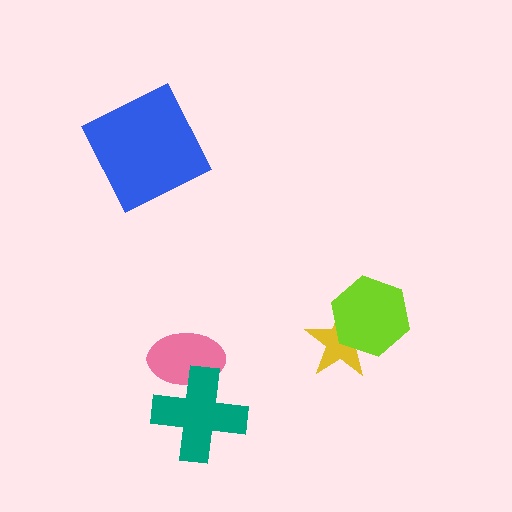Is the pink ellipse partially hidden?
Yes, it is partially covered by another shape.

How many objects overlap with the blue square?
0 objects overlap with the blue square.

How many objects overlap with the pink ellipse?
1 object overlaps with the pink ellipse.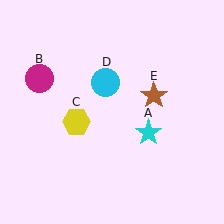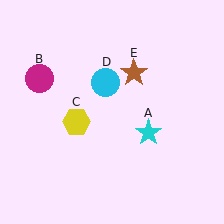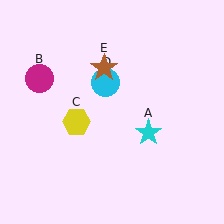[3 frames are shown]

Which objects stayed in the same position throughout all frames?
Cyan star (object A) and magenta circle (object B) and yellow hexagon (object C) and cyan circle (object D) remained stationary.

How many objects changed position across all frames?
1 object changed position: brown star (object E).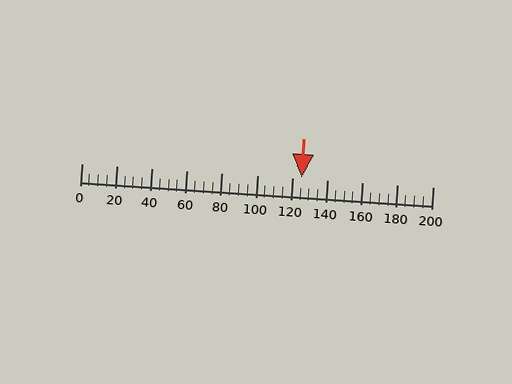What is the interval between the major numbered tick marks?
The major tick marks are spaced 20 units apart.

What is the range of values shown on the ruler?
The ruler shows values from 0 to 200.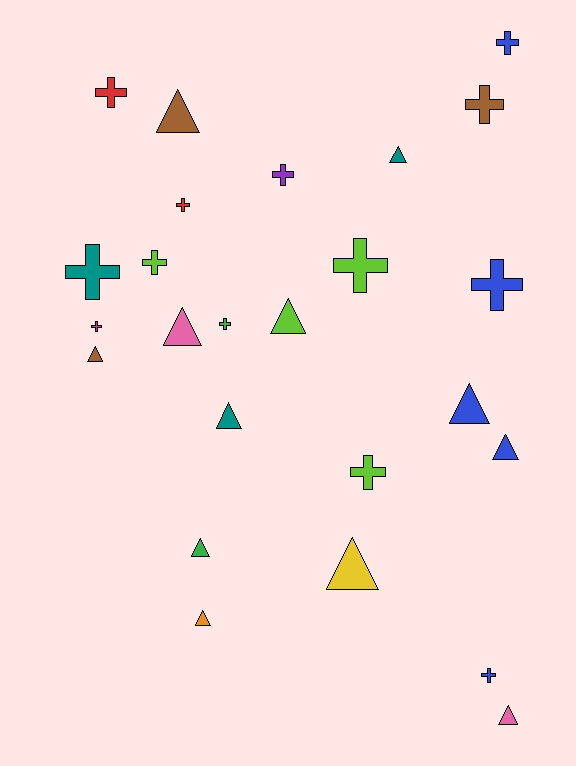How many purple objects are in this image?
There is 1 purple object.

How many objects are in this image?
There are 25 objects.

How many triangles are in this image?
There are 12 triangles.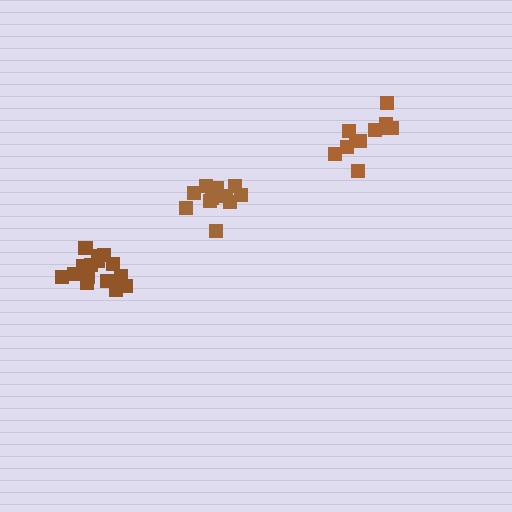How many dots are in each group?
Group 1: 11 dots, Group 2: 12 dots, Group 3: 17 dots (40 total).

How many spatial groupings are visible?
There are 3 spatial groupings.